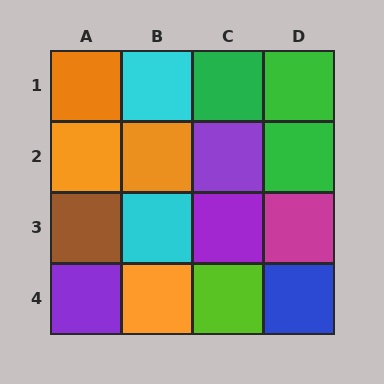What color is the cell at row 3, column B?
Cyan.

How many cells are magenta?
1 cell is magenta.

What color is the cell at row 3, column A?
Brown.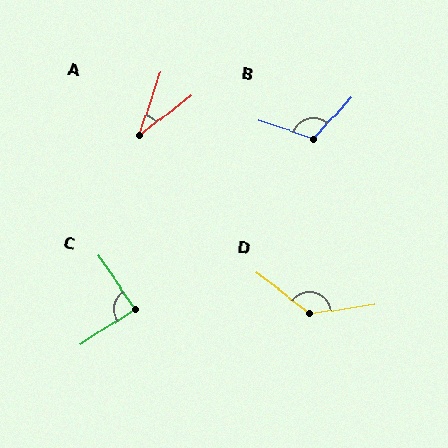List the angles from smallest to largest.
A (33°), C (88°), B (113°), D (134°).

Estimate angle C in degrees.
Approximately 88 degrees.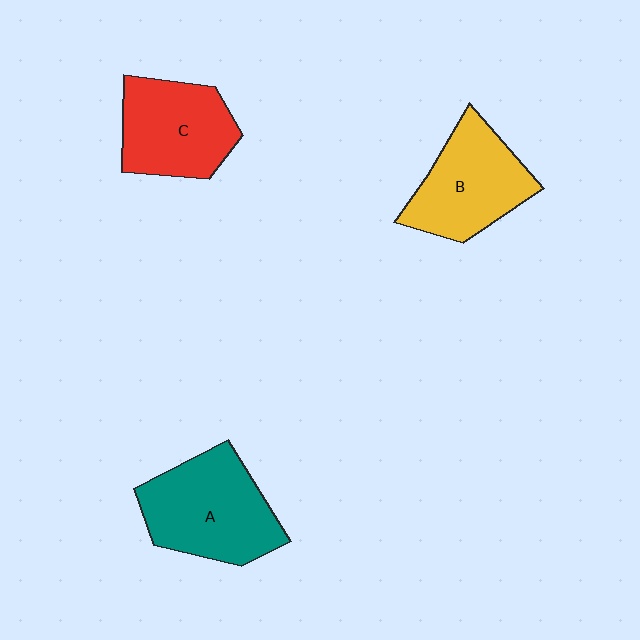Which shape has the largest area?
Shape A (teal).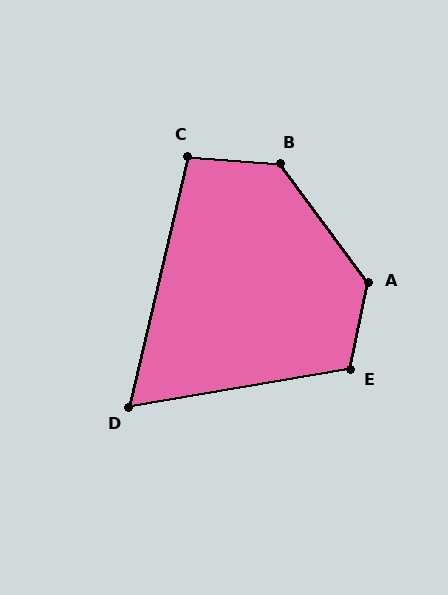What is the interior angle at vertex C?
Approximately 99 degrees (obtuse).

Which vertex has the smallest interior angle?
D, at approximately 67 degrees.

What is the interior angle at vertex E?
Approximately 112 degrees (obtuse).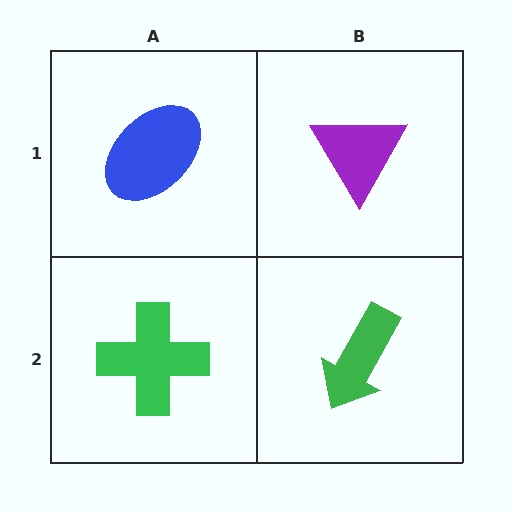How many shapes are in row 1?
2 shapes.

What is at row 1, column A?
A blue ellipse.